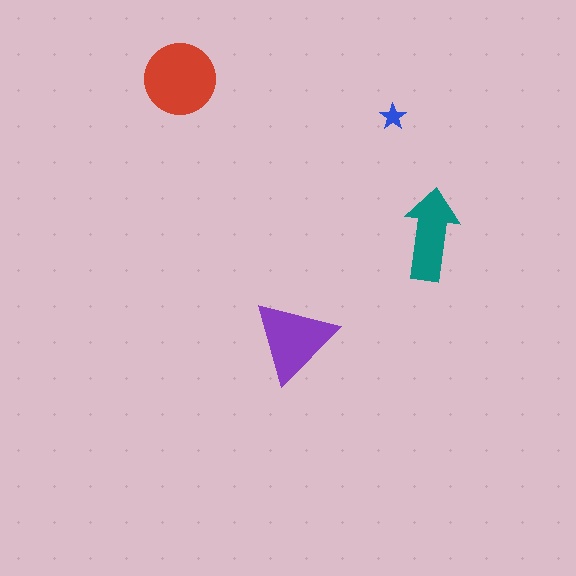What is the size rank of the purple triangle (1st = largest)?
2nd.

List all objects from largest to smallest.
The red circle, the purple triangle, the teal arrow, the blue star.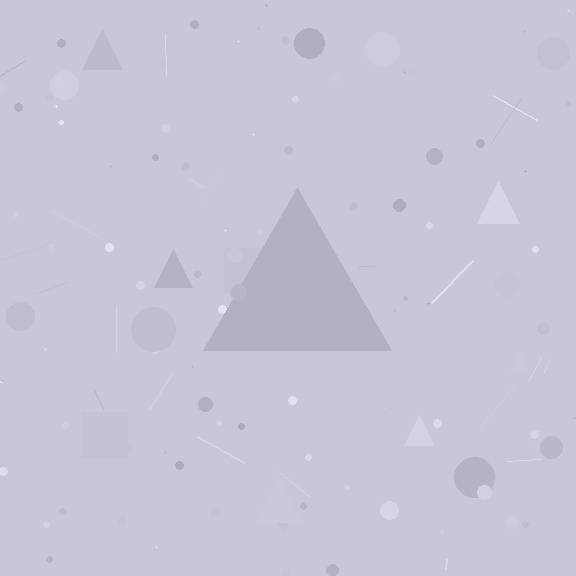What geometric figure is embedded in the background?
A triangle is embedded in the background.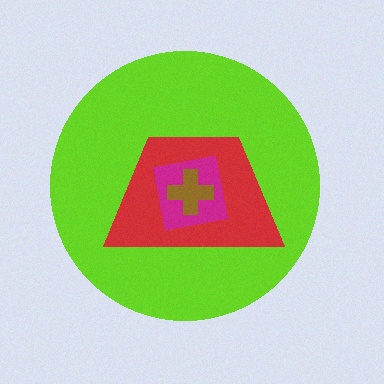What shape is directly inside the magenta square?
The brown cross.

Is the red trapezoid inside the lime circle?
Yes.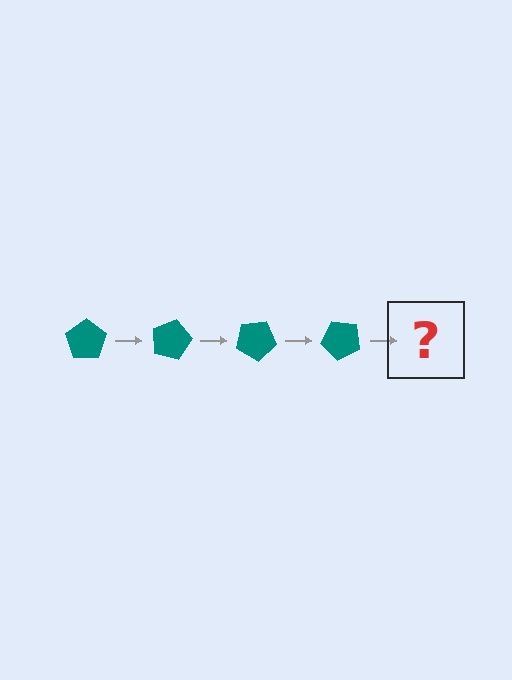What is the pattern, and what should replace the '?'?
The pattern is that the pentagon rotates 15 degrees each step. The '?' should be a teal pentagon rotated 60 degrees.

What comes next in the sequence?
The next element should be a teal pentagon rotated 60 degrees.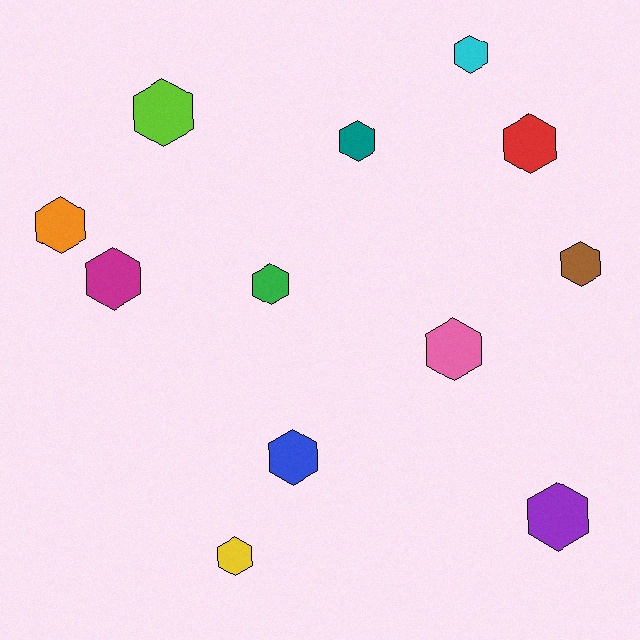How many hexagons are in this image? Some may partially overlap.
There are 12 hexagons.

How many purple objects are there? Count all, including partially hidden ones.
There is 1 purple object.